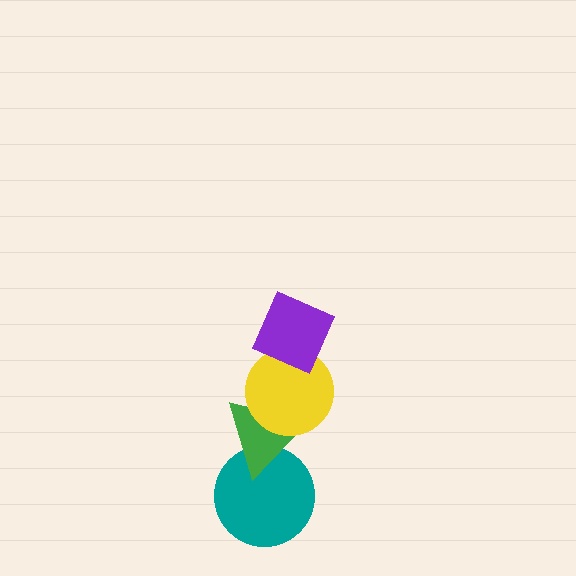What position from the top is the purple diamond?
The purple diamond is 1st from the top.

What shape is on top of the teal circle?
The green triangle is on top of the teal circle.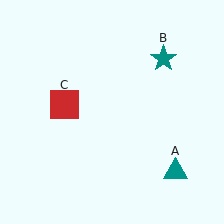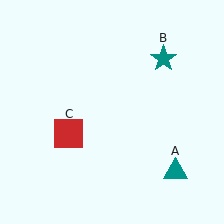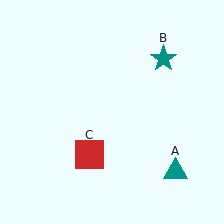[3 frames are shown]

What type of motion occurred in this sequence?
The red square (object C) rotated counterclockwise around the center of the scene.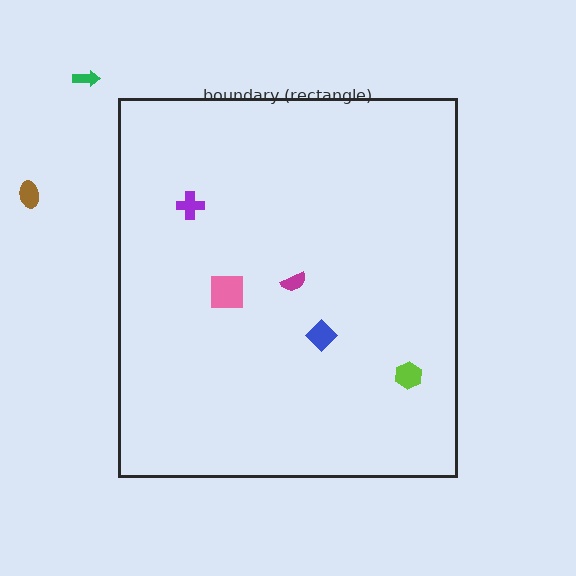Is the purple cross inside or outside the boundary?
Inside.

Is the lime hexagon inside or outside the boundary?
Inside.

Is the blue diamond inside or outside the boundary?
Inside.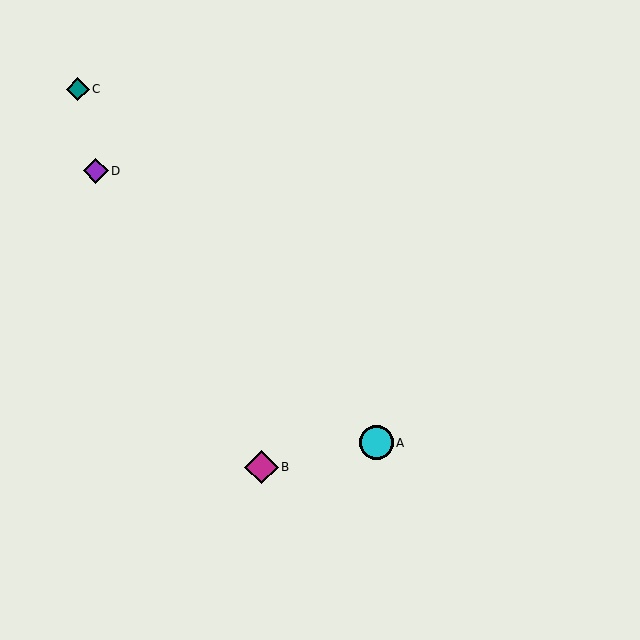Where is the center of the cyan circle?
The center of the cyan circle is at (376, 443).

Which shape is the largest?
The cyan circle (labeled A) is the largest.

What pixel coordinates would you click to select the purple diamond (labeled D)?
Click at (96, 171) to select the purple diamond D.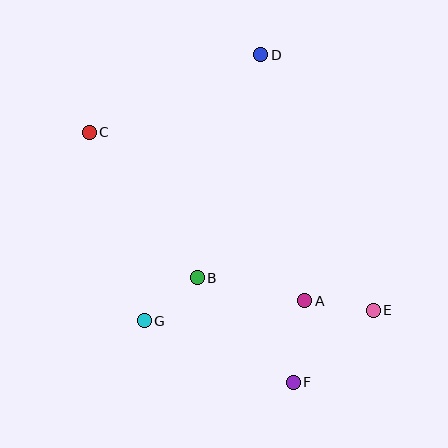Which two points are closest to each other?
Points B and G are closest to each other.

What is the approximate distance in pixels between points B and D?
The distance between B and D is approximately 232 pixels.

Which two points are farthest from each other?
Points C and E are farthest from each other.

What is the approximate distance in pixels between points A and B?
The distance between A and B is approximately 110 pixels.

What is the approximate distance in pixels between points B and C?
The distance between B and C is approximately 181 pixels.